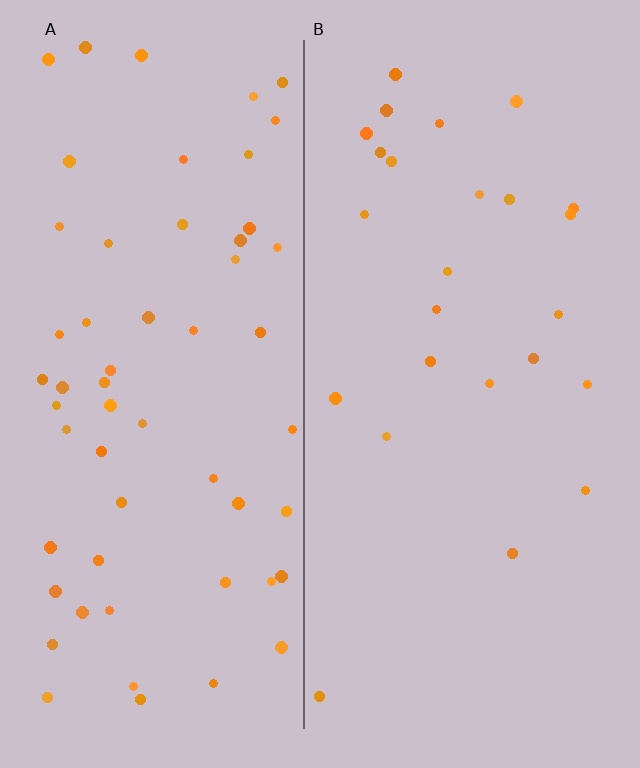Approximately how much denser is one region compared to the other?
Approximately 2.3× — region A over region B.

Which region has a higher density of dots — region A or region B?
A (the left).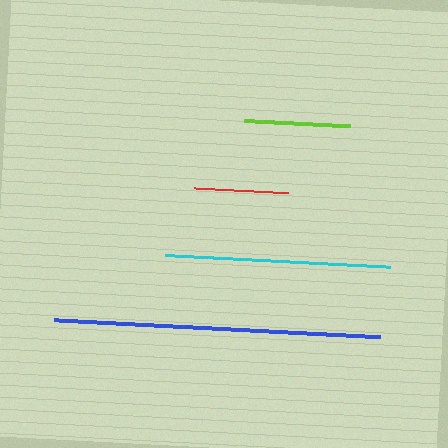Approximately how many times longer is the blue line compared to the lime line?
The blue line is approximately 3.1 times the length of the lime line.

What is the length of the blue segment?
The blue segment is approximately 326 pixels long.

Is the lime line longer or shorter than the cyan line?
The cyan line is longer than the lime line.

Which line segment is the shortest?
The red line is the shortest at approximately 94 pixels.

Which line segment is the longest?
The blue line is the longest at approximately 326 pixels.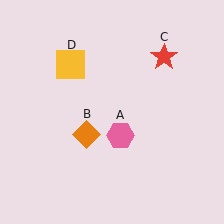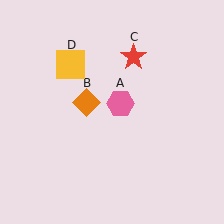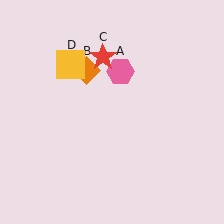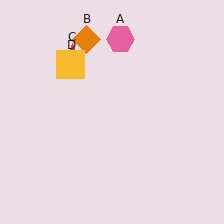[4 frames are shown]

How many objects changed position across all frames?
3 objects changed position: pink hexagon (object A), orange diamond (object B), red star (object C).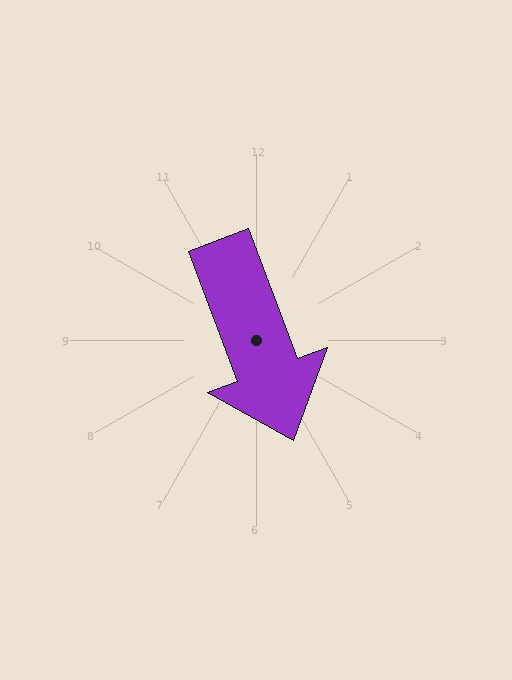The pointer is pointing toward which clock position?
Roughly 5 o'clock.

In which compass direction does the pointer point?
South.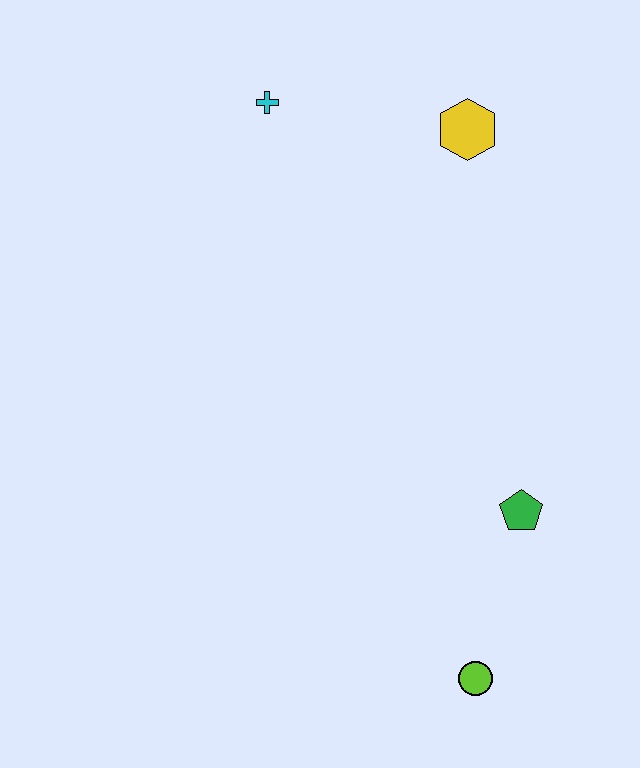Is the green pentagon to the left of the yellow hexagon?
No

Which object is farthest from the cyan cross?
The lime circle is farthest from the cyan cross.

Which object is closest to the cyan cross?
The yellow hexagon is closest to the cyan cross.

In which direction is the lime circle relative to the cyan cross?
The lime circle is below the cyan cross.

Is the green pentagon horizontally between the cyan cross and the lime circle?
No